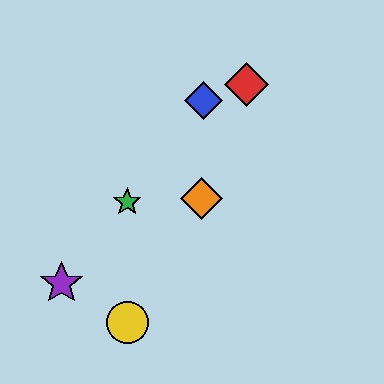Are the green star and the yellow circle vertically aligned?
Yes, both are at x≈127.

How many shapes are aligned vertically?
2 shapes (the green star, the yellow circle) are aligned vertically.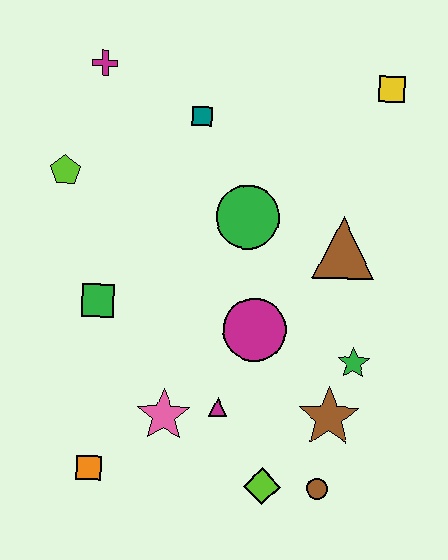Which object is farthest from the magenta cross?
The brown circle is farthest from the magenta cross.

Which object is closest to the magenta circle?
The magenta triangle is closest to the magenta circle.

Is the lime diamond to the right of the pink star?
Yes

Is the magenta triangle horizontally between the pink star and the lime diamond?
Yes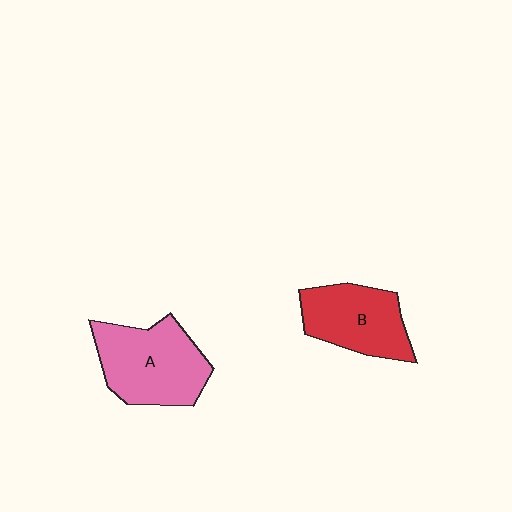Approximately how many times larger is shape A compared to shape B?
Approximately 1.2 times.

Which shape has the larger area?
Shape A (pink).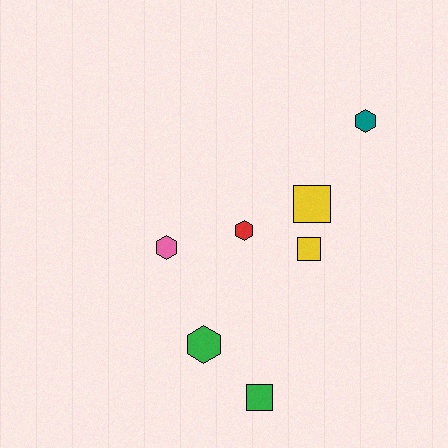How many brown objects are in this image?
There are no brown objects.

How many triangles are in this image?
There are no triangles.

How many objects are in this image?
There are 7 objects.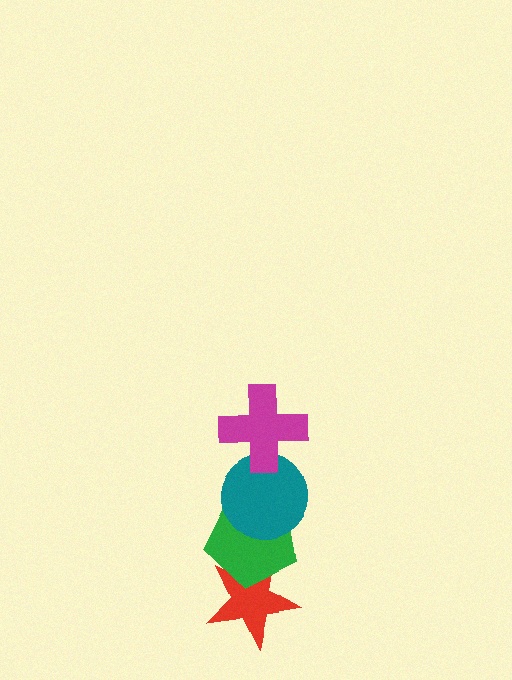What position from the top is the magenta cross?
The magenta cross is 1st from the top.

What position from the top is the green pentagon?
The green pentagon is 3rd from the top.